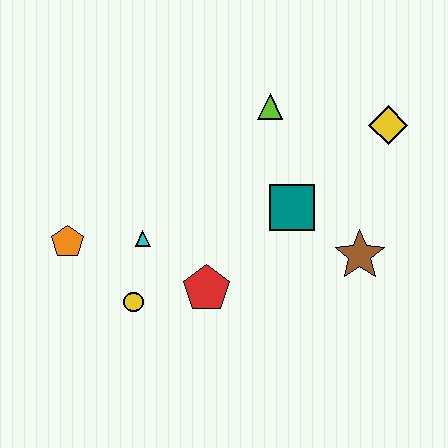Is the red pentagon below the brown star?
Yes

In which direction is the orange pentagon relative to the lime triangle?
The orange pentagon is to the left of the lime triangle.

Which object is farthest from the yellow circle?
The yellow diamond is farthest from the yellow circle.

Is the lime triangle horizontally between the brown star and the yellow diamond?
No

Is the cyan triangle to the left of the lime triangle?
Yes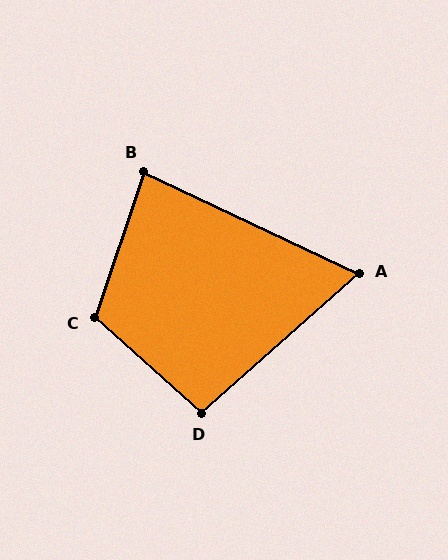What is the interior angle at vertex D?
Approximately 97 degrees (obtuse).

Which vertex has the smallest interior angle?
A, at approximately 67 degrees.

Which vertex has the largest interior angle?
C, at approximately 113 degrees.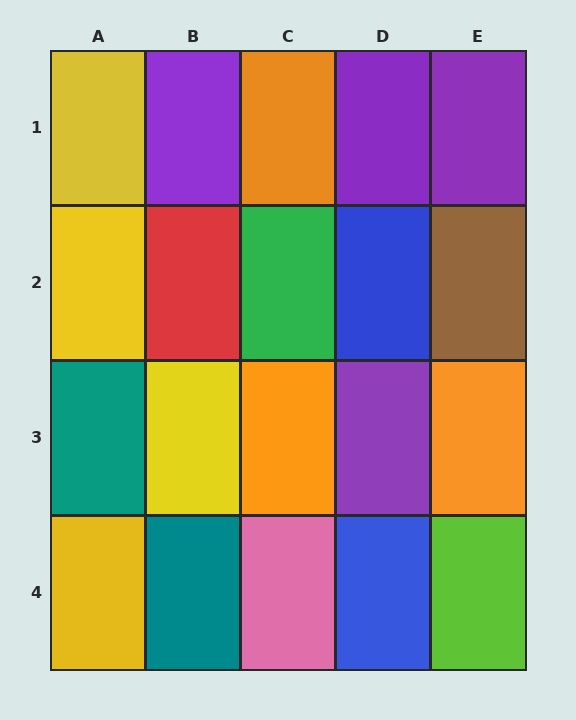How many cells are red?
1 cell is red.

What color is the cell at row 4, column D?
Blue.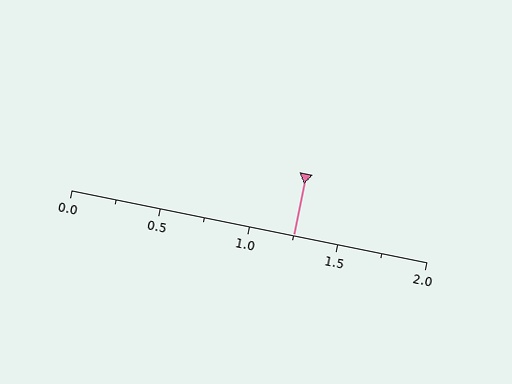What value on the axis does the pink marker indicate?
The marker indicates approximately 1.25.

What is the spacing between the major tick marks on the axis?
The major ticks are spaced 0.5 apart.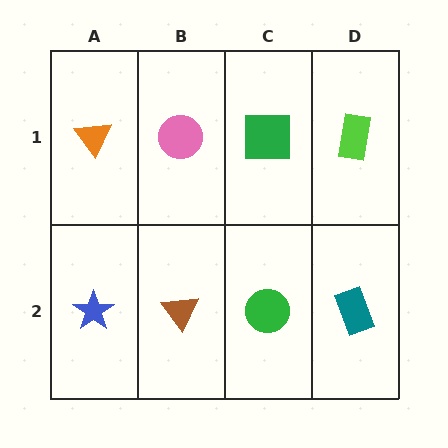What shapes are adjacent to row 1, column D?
A teal rectangle (row 2, column D), a green square (row 1, column C).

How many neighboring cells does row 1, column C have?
3.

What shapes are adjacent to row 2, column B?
A pink circle (row 1, column B), a blue star (row 2, column A), a green circle (row 2, column C).